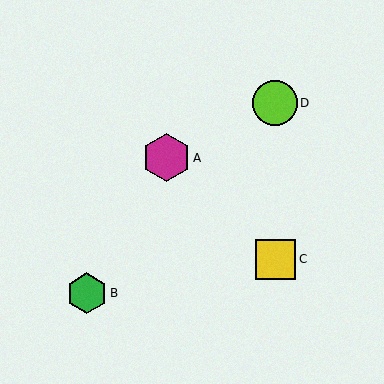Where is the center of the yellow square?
The center of the yellow square is at (276, 259).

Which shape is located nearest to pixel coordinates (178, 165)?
The magenta hexagon (labeled A) at (166, 158) is nearest to that location.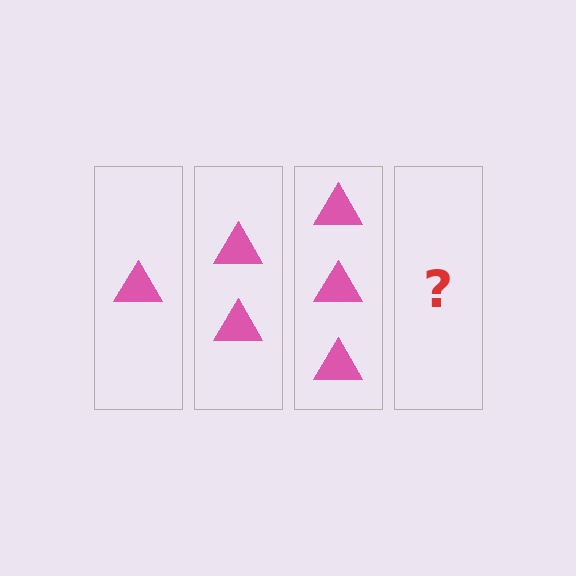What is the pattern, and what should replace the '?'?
The pattern is that each step adds one more triangle. The '?' should be 4 triangles.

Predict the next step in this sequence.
The next step is 4 triangles.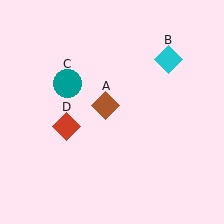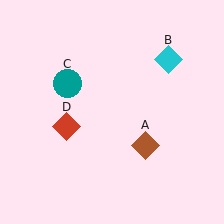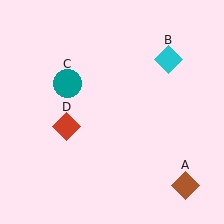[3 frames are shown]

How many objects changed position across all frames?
1 object changed position: brown diamond (object A).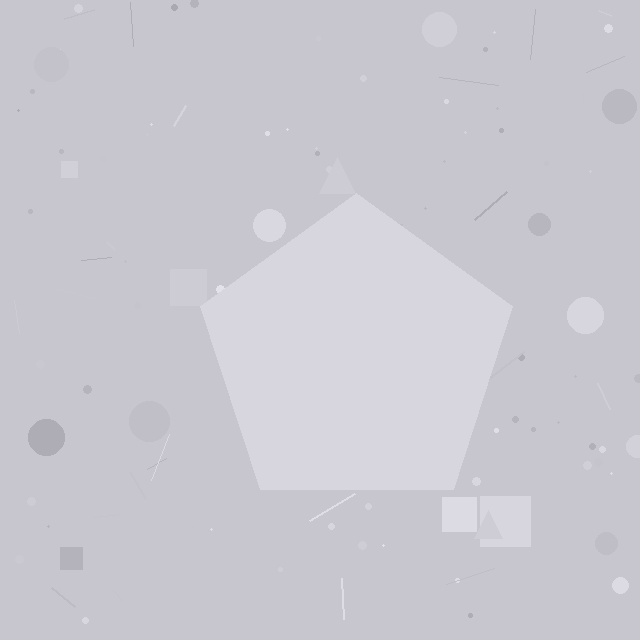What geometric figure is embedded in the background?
A pentagon is embedded in the background.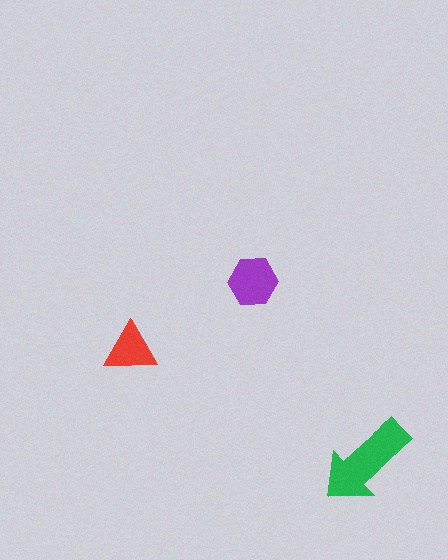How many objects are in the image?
There are 3 objects in the image.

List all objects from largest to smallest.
The green arrow, the purple hexagon, the red triangle.